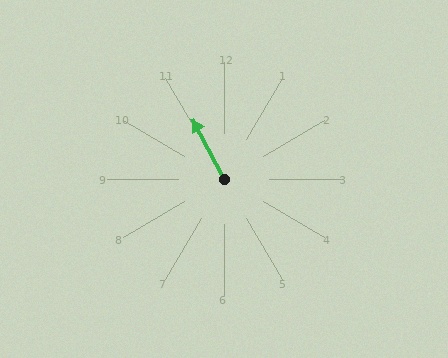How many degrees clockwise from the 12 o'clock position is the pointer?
Approximately 332 degrees.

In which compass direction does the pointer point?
Northwest.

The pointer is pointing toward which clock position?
Roughly 11 o'clock.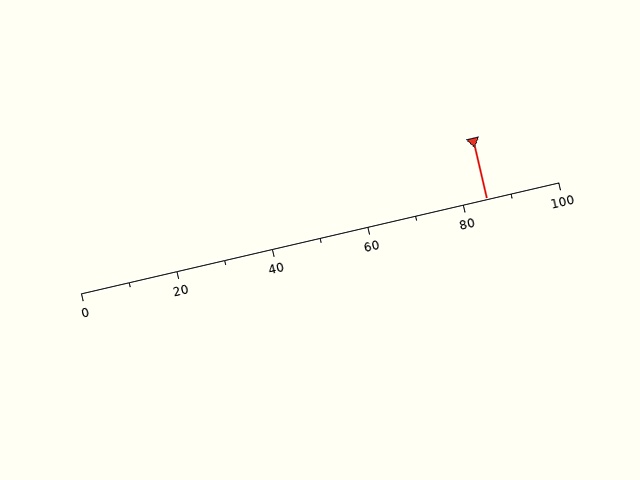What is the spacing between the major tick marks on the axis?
The major ticks are spaced 20 apart.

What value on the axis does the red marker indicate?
The marker indicates approximately 85.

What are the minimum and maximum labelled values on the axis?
The axis runs from 0 to 100.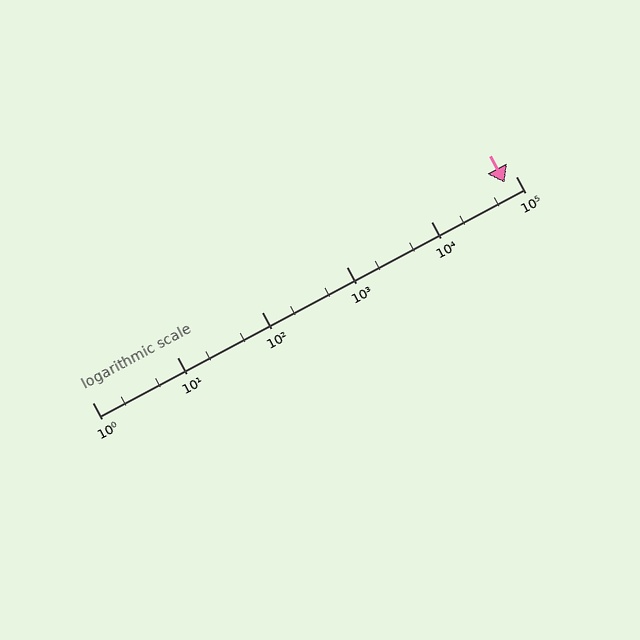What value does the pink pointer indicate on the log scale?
The pointer indicates approximately 74000.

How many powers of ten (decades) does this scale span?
The scale spans 5 decades, from 1 to 100000.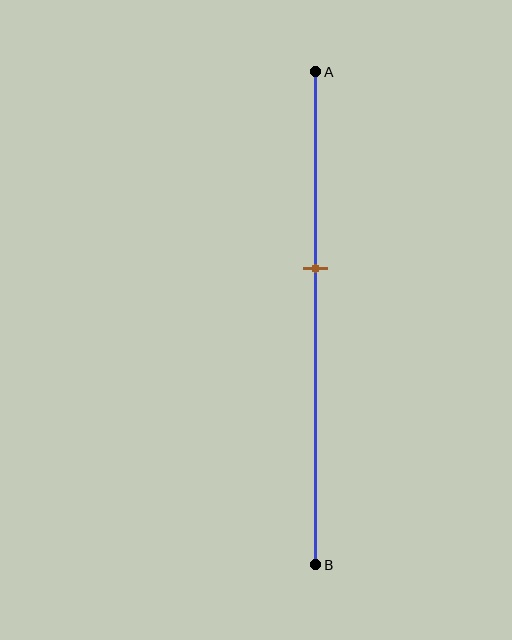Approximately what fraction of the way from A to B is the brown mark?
The brown mark is approximately 40% of the way from A to B.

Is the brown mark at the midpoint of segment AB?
No, the mark is at about 40% from A, not at the 50% midpoint.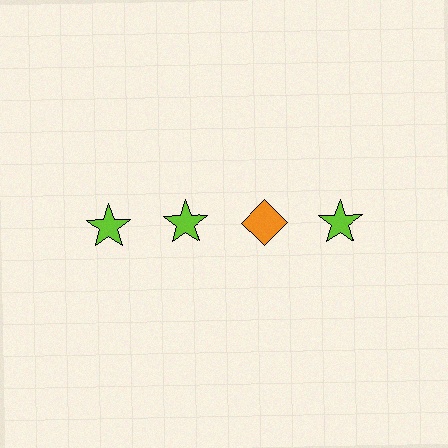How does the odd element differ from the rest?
It differs in both color (orange instead of lime) and shape (diamond instead of star).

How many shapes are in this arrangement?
There are 4 shapes arranged in a grid pattern.